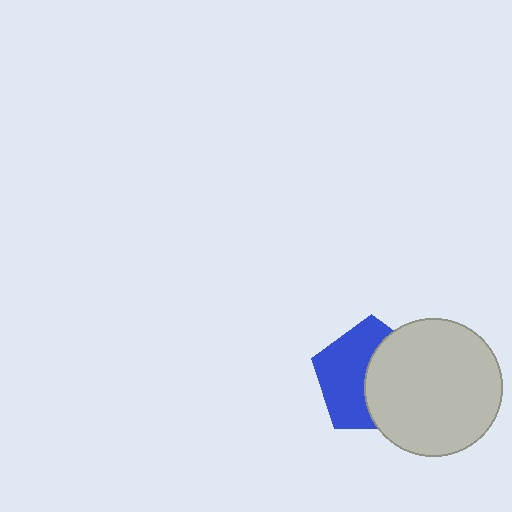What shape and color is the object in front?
The object in front is a light gray circle.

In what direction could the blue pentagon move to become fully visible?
The blue pentagon could move left. That would shift it out from behind the light gray circle entirely.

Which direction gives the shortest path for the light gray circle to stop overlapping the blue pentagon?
Moving right gives the shortest separation.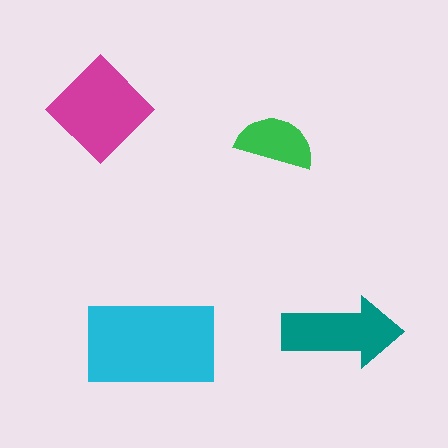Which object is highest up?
The magenta diamond is topmost.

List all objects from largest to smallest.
The cyan rectangle, the magenta diamond, the teal arrow, the green semicircle.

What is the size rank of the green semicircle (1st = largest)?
4th.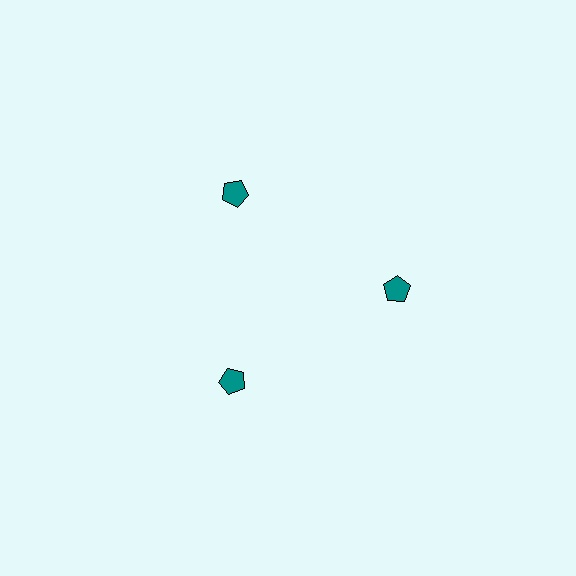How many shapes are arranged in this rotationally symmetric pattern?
There are 3 shapes, arranged in 3 groups of 1.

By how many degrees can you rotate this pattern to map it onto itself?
The pattern maps onto itself every 120 degrees of rotation.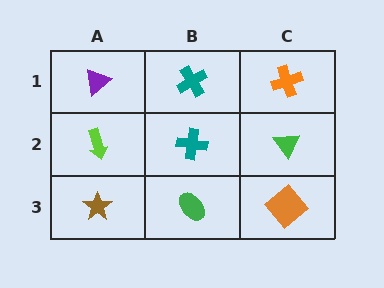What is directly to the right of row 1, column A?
A teal cross.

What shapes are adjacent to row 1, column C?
A green triangle (row 2, column C), a teal cross (row 1, column B).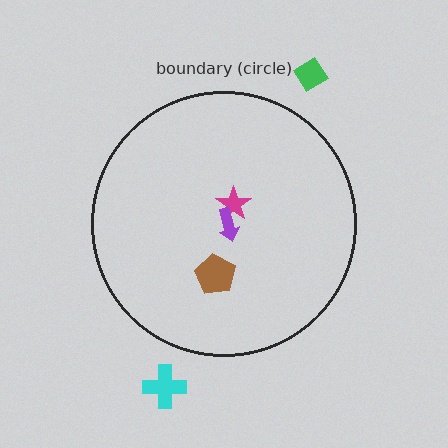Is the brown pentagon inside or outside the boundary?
Inside.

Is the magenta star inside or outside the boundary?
Inside.